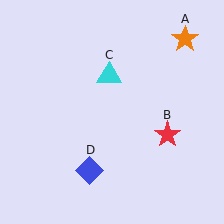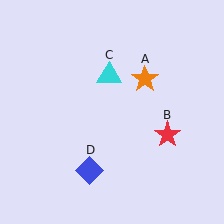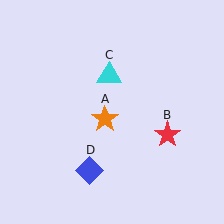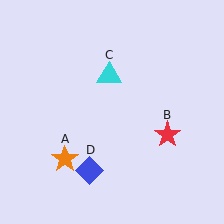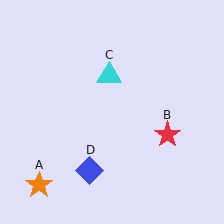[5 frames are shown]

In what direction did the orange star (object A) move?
The orange star (object A) moved down and to the left.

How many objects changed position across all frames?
1 object changed position: orange star (object A).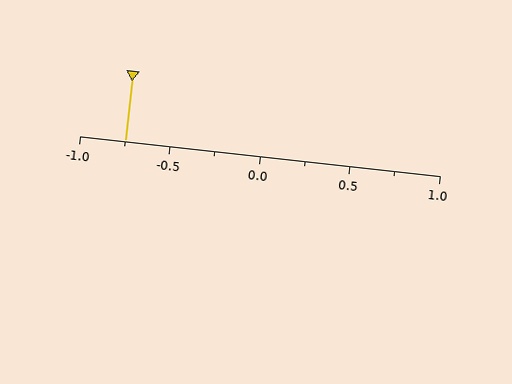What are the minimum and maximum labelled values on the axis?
The axis runs from -1.0 to 1.0.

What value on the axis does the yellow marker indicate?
The marker indicates approximately -0.75.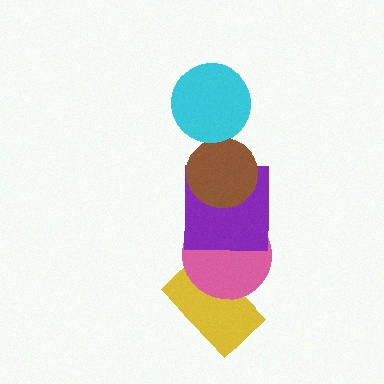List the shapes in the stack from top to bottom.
From top to bottom: the cyan circle, the brown circle, the purple square, the pink circle, the yellow rectangle.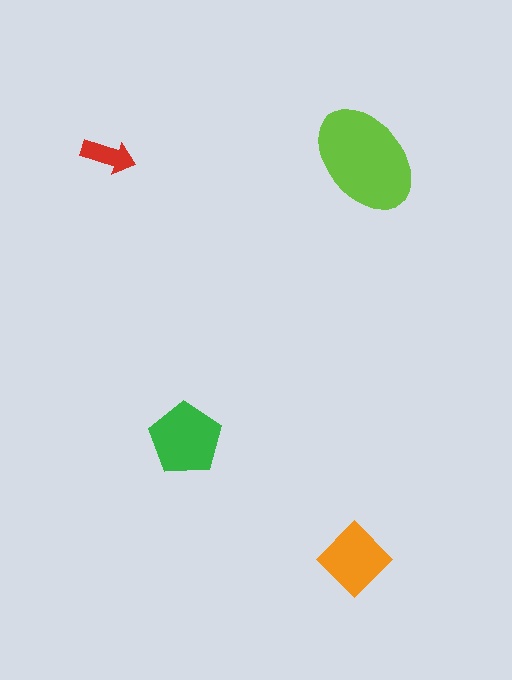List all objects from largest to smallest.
The lime ellipse, the green pentagon, the orange diamond, the red arrow.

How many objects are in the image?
There are 4 objects in the image.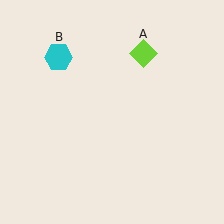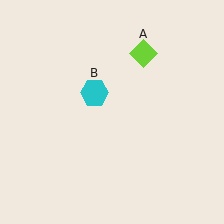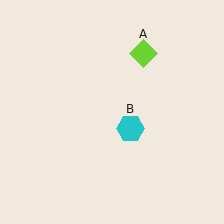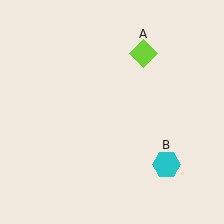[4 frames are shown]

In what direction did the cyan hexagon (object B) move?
The cyan hexagon (object B) moved down and to the right.